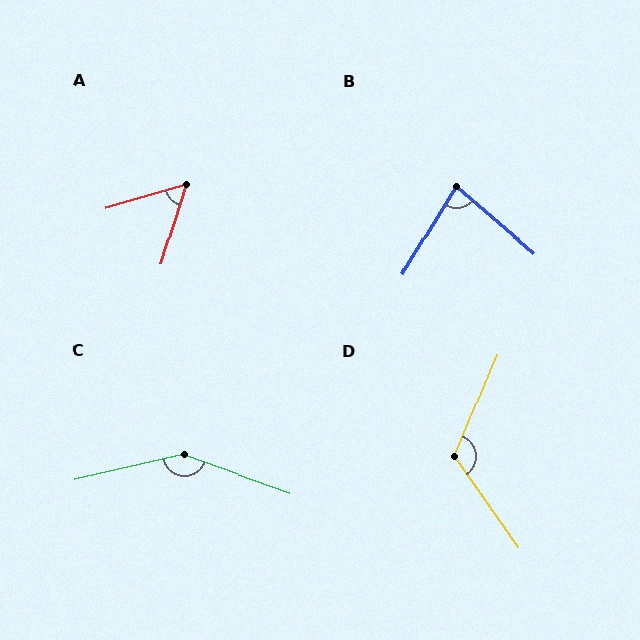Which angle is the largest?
C, at approximately 147 degrees.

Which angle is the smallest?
A, at approximately 57 degrees.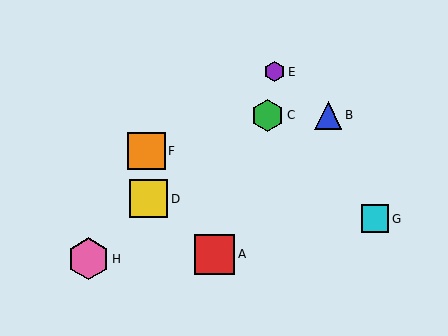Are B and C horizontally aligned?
Yes, both are at y≈115.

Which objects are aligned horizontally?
Objects B, C are aligned horizontally.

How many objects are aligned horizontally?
2 objects (B, C) are aligned horizontally.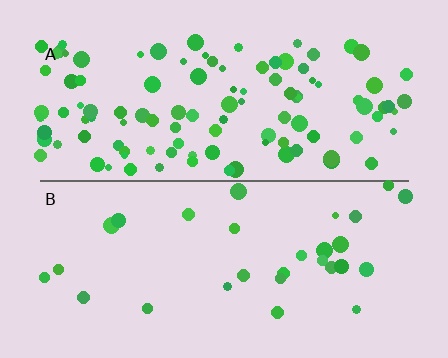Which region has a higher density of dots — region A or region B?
A (the top).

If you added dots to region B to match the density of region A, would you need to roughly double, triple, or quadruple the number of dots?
Approximately quadruple.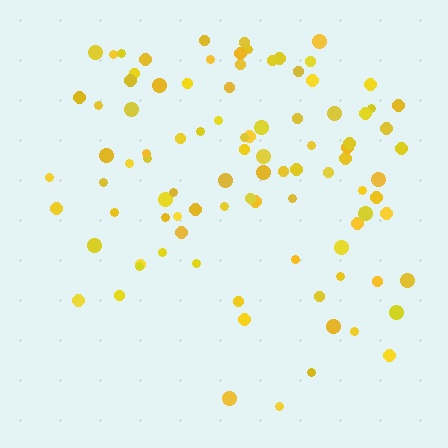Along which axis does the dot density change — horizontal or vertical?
Vertical.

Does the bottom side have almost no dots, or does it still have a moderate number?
Still a moderate number, just noticeably fewer than the top.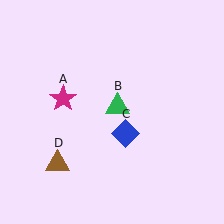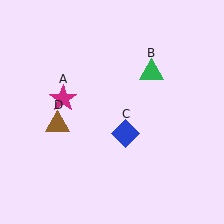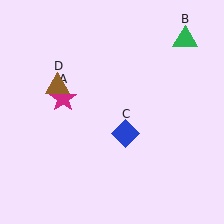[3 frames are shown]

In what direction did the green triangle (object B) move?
The green triangle (object B) moved up and to the right.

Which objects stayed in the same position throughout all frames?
Magenta star (object A) and blue diamond (object C) remained stationary.